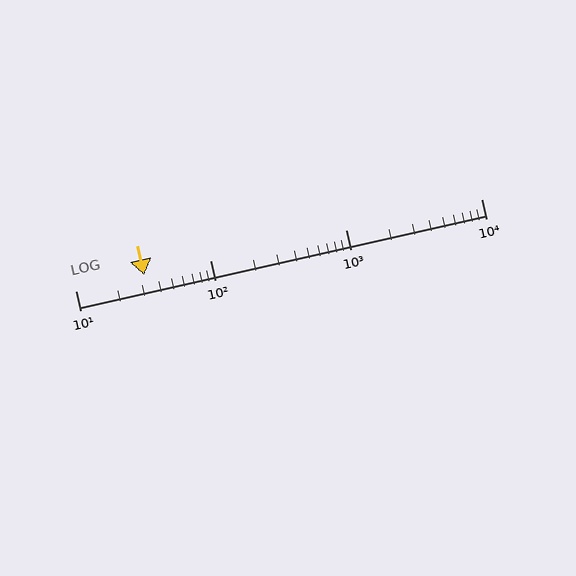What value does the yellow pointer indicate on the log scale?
The pointer indicates approximately 32.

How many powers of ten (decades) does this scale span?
The scale spans 3 decades, from 10 to 10000.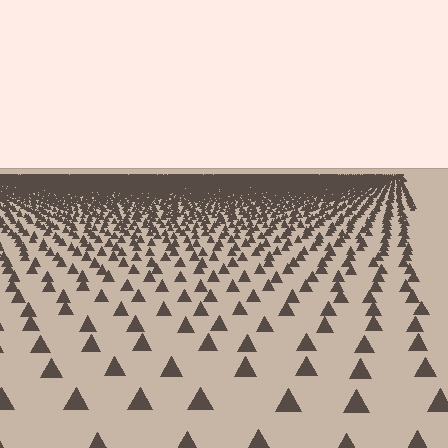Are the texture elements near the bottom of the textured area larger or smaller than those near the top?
Larger. Near the bottom, elements are closer to the viewer and appear at a bigger on-screen size.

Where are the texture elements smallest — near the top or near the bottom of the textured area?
Near the top.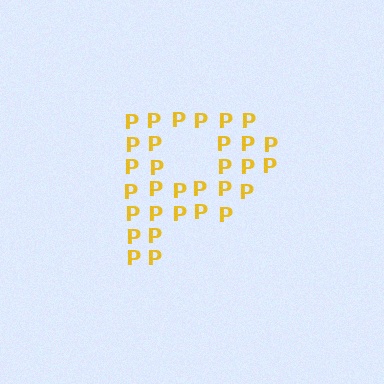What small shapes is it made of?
It is made of small letter P's.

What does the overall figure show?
The overall figure shows the letter P.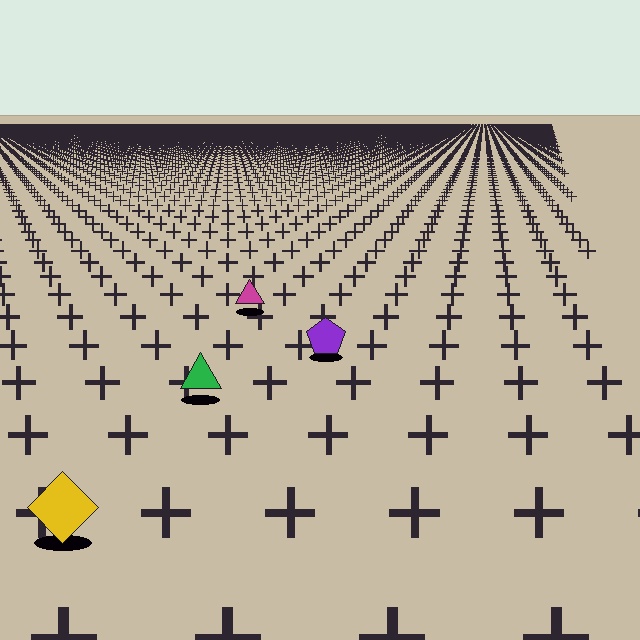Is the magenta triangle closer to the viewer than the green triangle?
No. The green triangle is closer — you can tell from the texture gradient: the ground texture is coarser near it.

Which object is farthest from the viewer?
The magenta triangle is farthest from the viewer. It appears smaller and the ground texture around it is denser.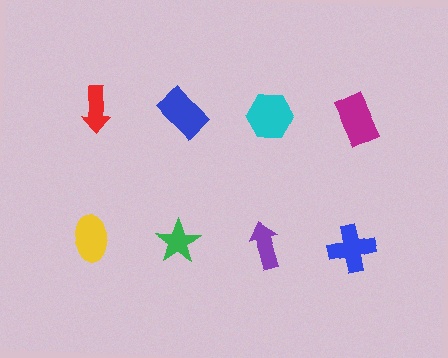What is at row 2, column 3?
A purple arrow.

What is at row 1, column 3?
A cyan hexagon.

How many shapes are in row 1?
4 shapes.